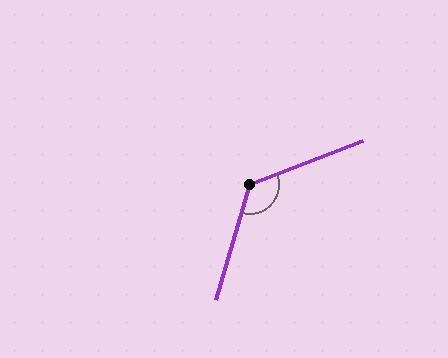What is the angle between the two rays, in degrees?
Approximately 128 degrees.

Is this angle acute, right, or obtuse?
It is obtuse.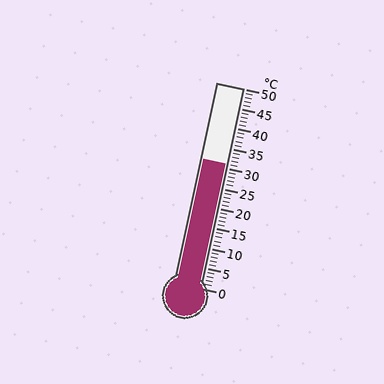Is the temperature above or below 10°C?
The temperature is above 10°C.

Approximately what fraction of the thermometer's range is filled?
The thermometer is filled to approximately 60% of its range.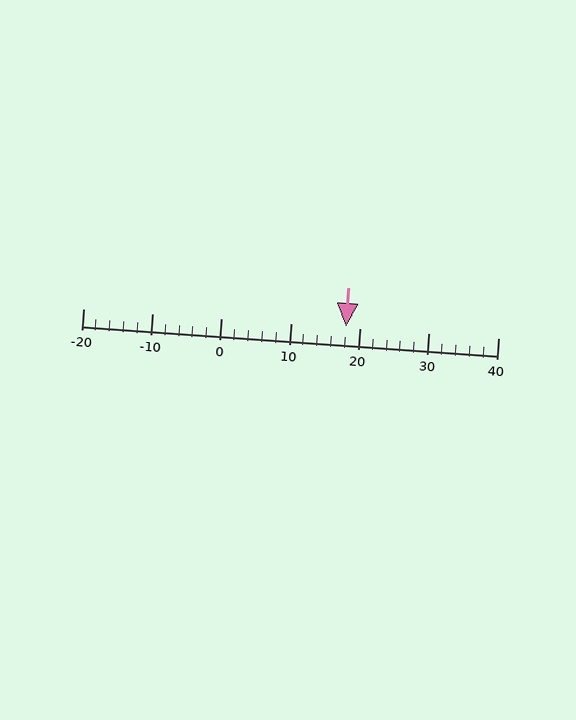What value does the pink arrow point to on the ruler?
The pink arrow points to approximately 18.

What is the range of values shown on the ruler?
The ruler shows values from -20 to 40.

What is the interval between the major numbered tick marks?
The major tick marks are spaced 10 units apart.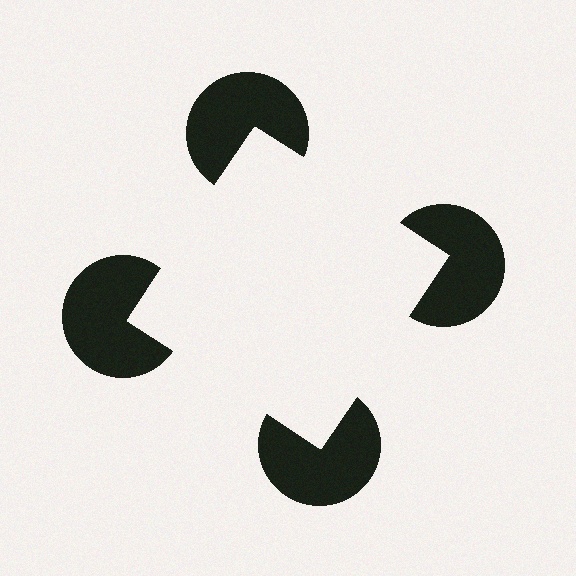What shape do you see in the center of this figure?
An illusory square — its edges are inferred from the aligned wedge cuts in the pac-man discs, not physically drawn.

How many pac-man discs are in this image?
There are 4 — one at each vertex of the illusory square.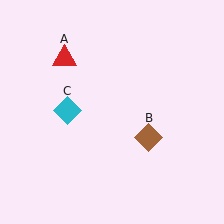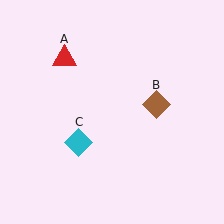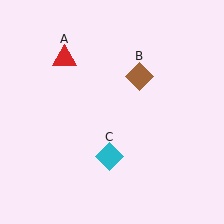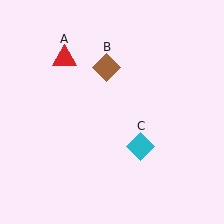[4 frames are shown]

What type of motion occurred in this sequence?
The brown diamond (object B), cyan diamond (object C) rotated counterclockwise around the center of the scene.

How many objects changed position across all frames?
2 objects changed position: brown diamond (object B), cyan diamond (object C).